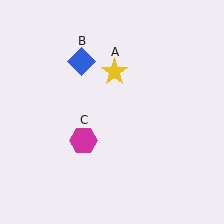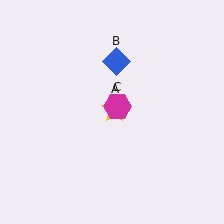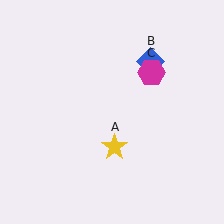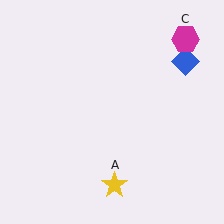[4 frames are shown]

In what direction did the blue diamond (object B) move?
The blue diamond (object B) moved right.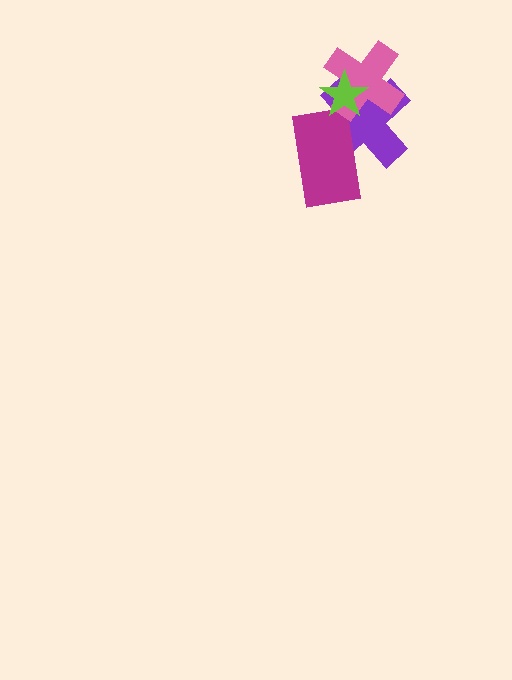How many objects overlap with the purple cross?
3 objects overlap with the purple cross.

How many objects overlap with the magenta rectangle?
1 object overlaps with the magenta rectangle.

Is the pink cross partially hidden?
Yes, it is partially covered by another shape.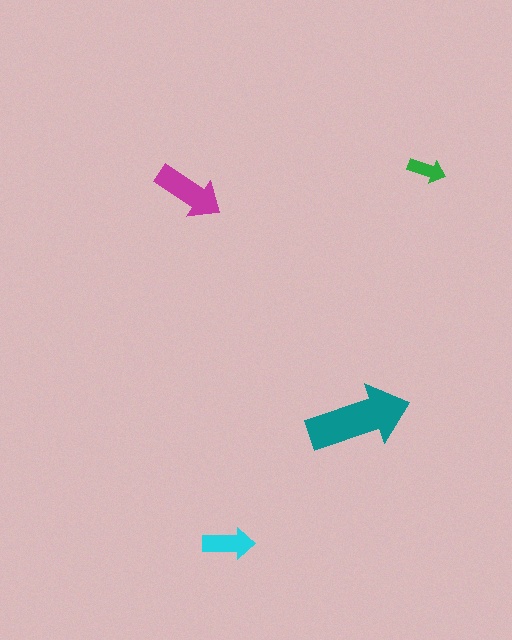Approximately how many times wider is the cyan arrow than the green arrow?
About 1.5 times wider.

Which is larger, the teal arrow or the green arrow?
The teal one.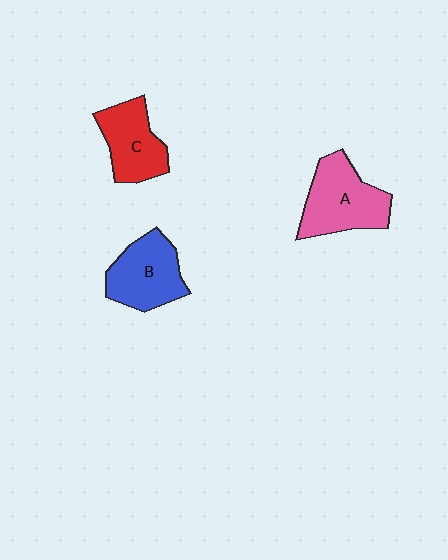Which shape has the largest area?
Shape A (pink).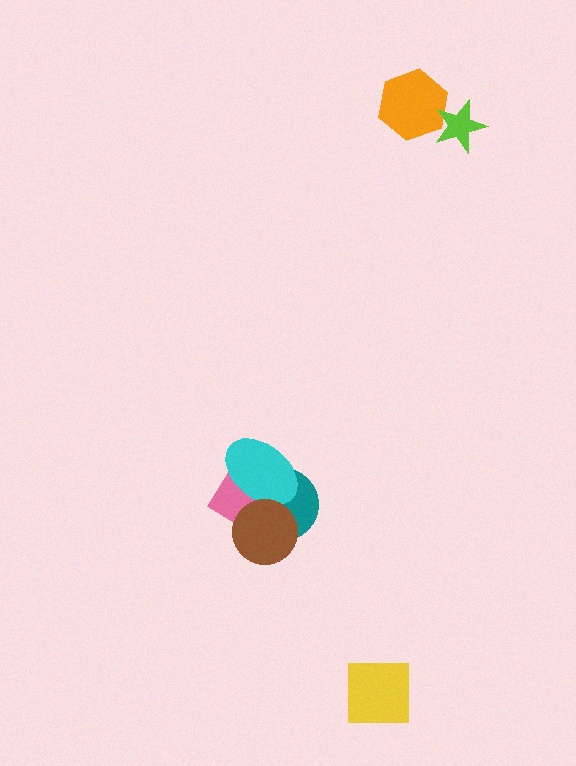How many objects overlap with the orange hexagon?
1 object overlaps with the orange hexagon.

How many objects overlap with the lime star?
1 object overlaps with the lime star.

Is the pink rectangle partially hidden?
Yes, it is partially covered by another shape.